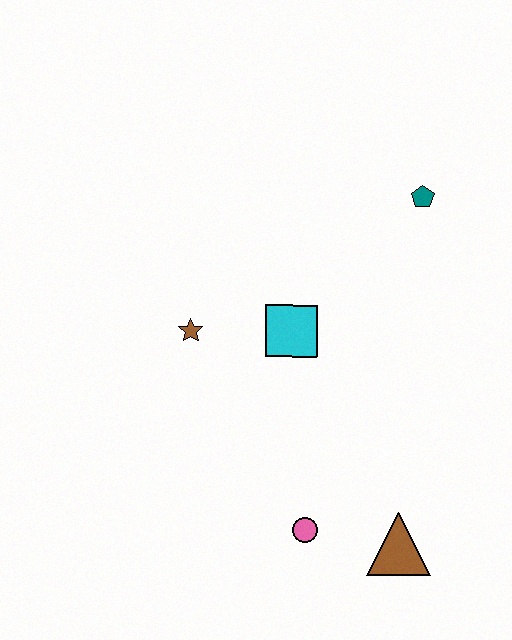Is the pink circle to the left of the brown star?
No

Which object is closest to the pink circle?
The brown triangle is closest to the pink circle.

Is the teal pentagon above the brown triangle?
Yes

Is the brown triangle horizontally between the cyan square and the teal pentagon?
Yes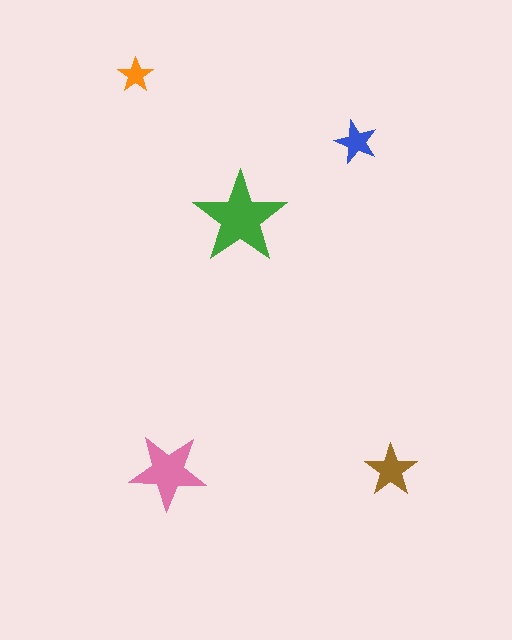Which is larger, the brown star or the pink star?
The pink one.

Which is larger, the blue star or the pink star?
The pink one.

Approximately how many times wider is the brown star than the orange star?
About 1.5 times wider.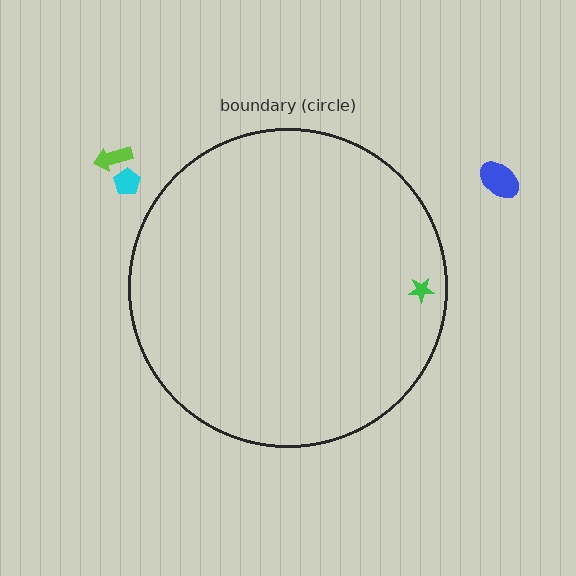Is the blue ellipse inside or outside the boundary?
Outside.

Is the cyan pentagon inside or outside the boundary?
Outside.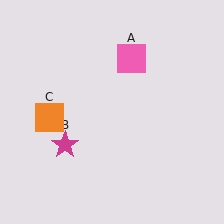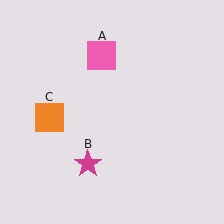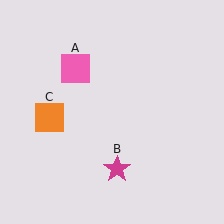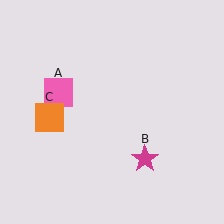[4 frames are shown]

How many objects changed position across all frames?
2 objects changed position: pink square (object A), magenta star (object B).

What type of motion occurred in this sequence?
The pink square (object A), magenta star (object B) rotated counterclockwise around the center of the scene.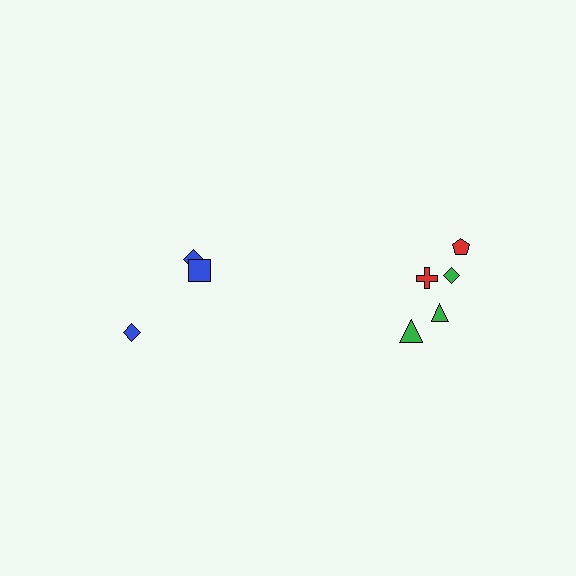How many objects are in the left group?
There are 3 objects.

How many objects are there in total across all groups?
There are 8 objects.